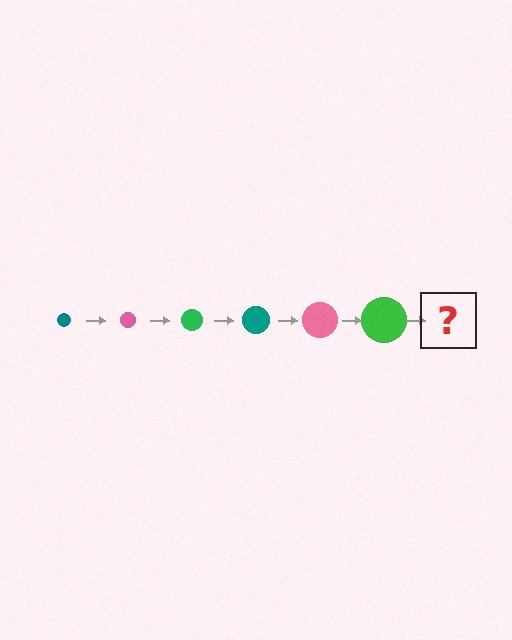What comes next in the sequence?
The next element should be a teal circle, larger than the previous one.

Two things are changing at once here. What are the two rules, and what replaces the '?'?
The two rules are that the circle grows larger each step and the color cycles through teal, pink, and green. The '?' should be a teal circle, larger than the previous one.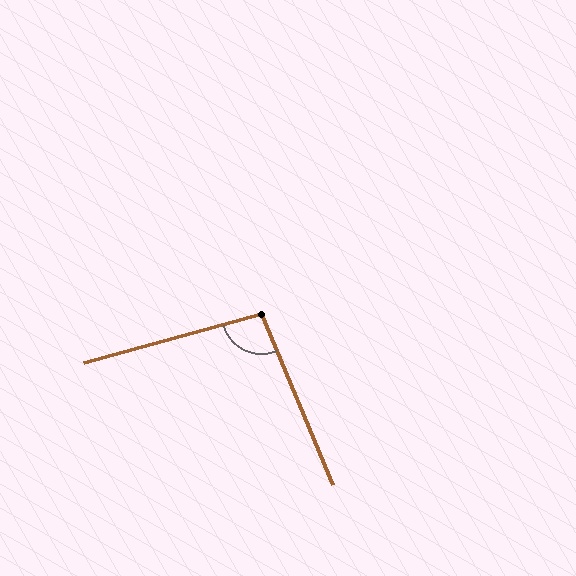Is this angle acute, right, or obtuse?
It is obtuse.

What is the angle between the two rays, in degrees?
Approximately 97 degrees.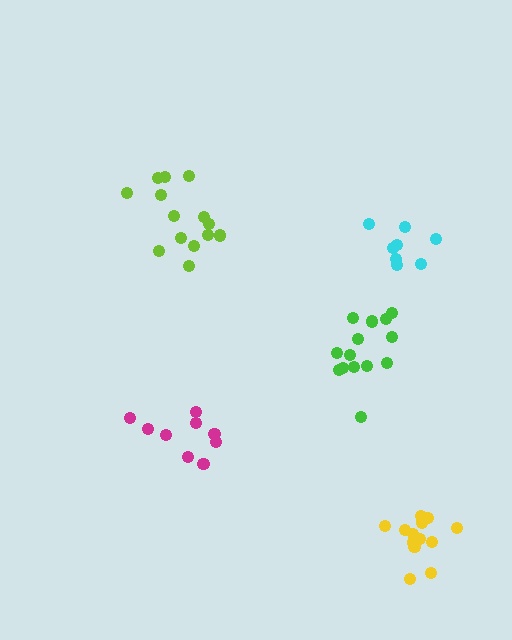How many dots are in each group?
Group 1: 14 dots, Group 2: 14 dots, Group 3: 9 dots, Group 4: 8 dots, Group 5: 13 dots (58 total).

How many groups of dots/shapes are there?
There are 5 groups.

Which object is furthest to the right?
The cyan cluster is rightmost.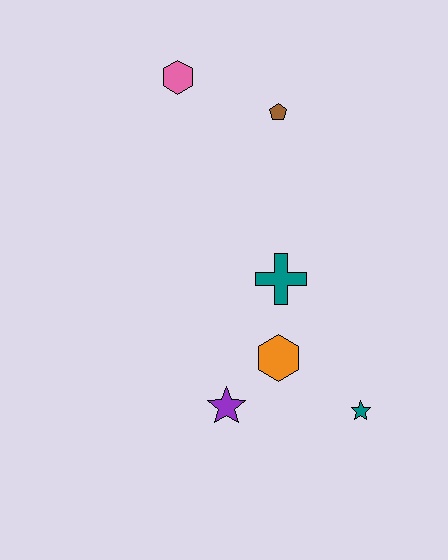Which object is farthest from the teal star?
The pink hexagon is farthest from the teal star.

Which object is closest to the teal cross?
The orange hexagon is closest to the teal cross.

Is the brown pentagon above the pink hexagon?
No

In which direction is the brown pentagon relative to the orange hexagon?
The brown pentagon is above the orange hexagon.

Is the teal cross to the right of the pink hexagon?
Yes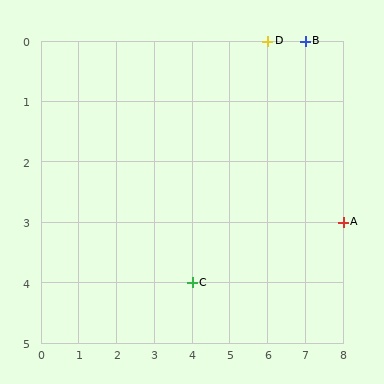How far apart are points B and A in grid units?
Points B and A are 1 column and 3 rows apart (about 3.2 grid units diagonally).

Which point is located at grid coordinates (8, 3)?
Point A is at (8, 3).